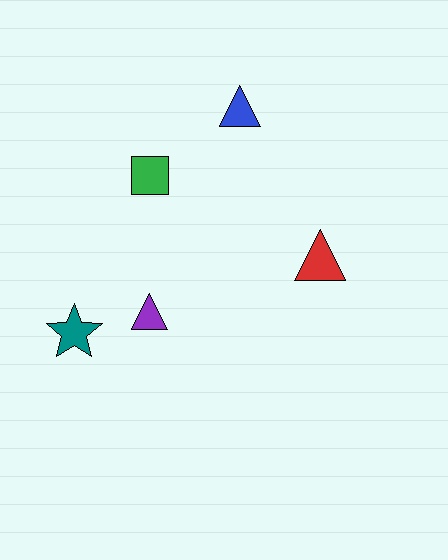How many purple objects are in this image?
There is 1 purple object.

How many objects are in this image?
There are 5 objects.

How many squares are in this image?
There is 1 square.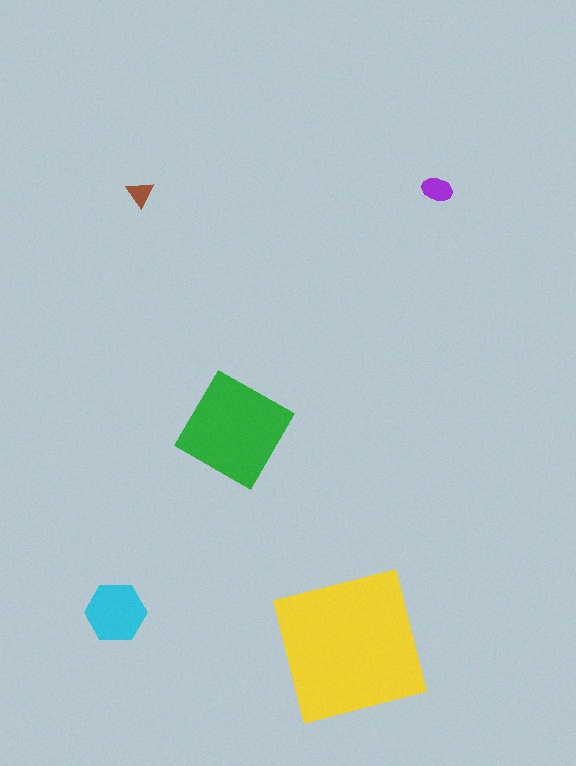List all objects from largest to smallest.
The yellow square, the green diamond, the cyan hexagon, the purple ellipse, the brown triangle.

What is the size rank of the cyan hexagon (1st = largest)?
3rd.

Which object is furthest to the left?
The cyan hexagon is leftmost.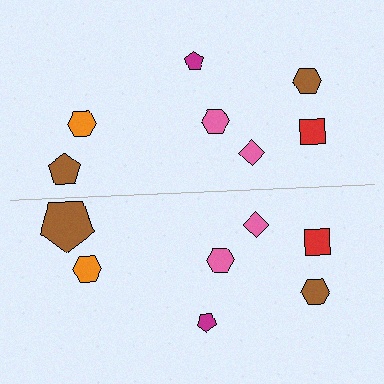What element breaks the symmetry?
The brown pentagon on the bottom side has a different size than its mirror counterpart.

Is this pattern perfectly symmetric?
No, the pattern is not perfectly symmetric. The brown pentagon on the bottom side has a different size than its mirror counterpart.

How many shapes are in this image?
There are 14 shapes in this image.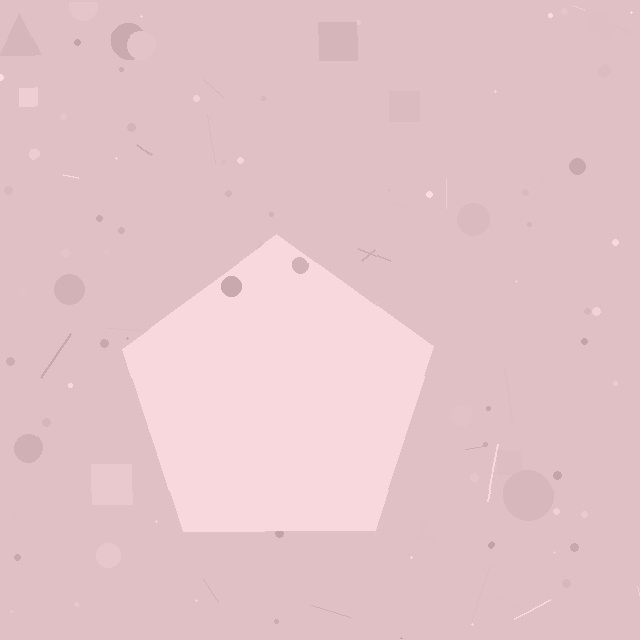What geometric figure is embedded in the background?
A pentagon is embedded in the background.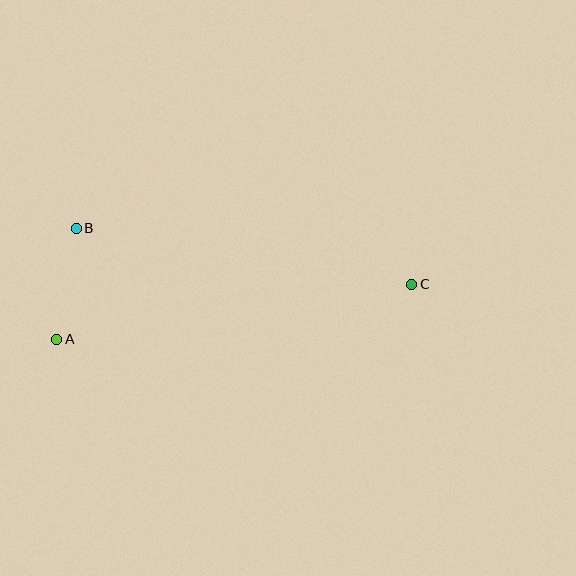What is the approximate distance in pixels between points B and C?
The distance between B and C is approximately 340 pixels.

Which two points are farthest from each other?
Points A and C are farthest from each other.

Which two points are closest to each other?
Points A and B are closest to each other.